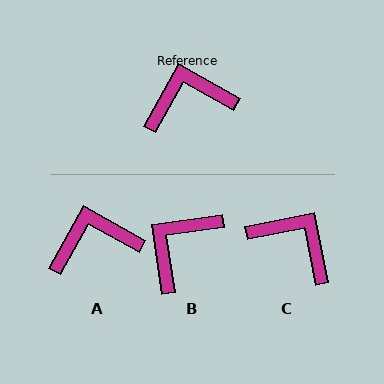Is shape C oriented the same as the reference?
No, it is off by about 50 degrees.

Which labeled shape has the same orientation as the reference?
A.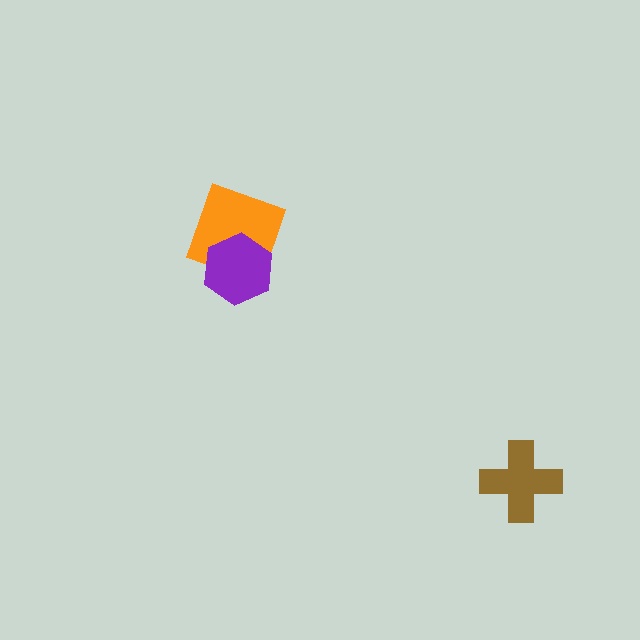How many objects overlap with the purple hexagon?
1 object overlaps with the purple hexagon.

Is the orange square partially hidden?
Yes, it is partially covered by another shape.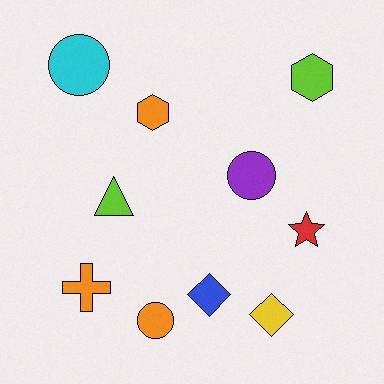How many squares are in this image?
There are no squares.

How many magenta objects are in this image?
There are no magenta objects.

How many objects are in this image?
There are 10 objects.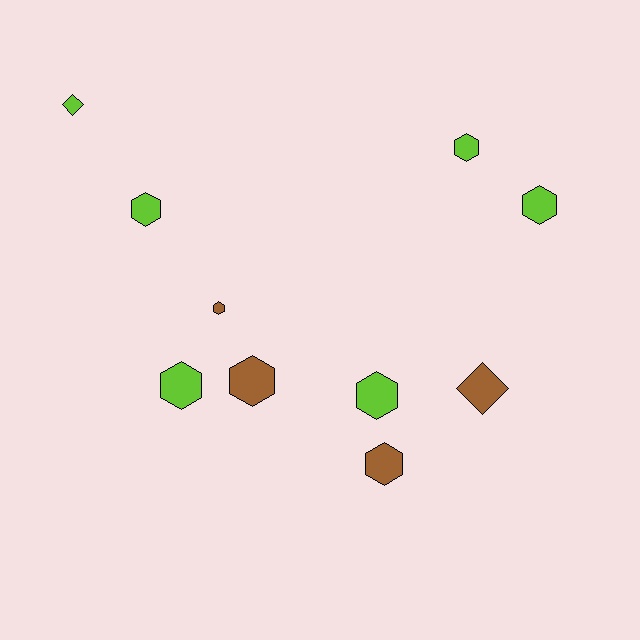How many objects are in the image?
There are 10 objects.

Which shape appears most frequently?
Hexagon, with 8 objects.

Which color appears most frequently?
Lime, with 6 objects.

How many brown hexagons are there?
There are 3 brown hexagons.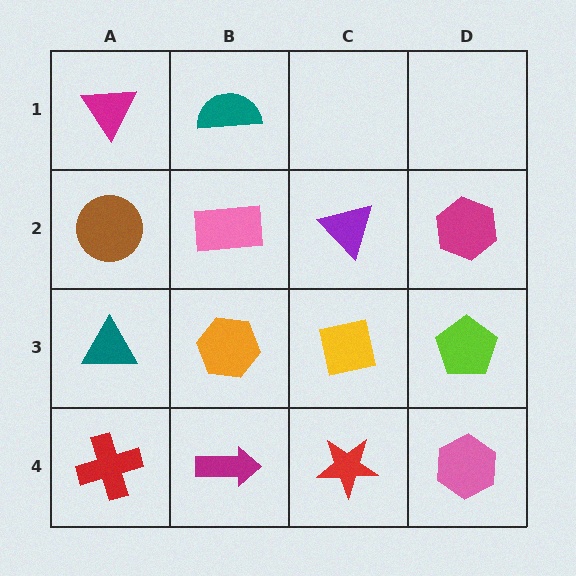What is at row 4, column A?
A red cross.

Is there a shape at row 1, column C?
No, that cell is empty.